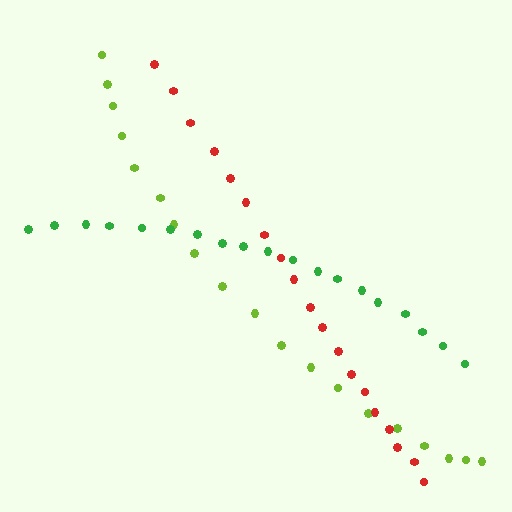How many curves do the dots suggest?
There are 3 distinct paths.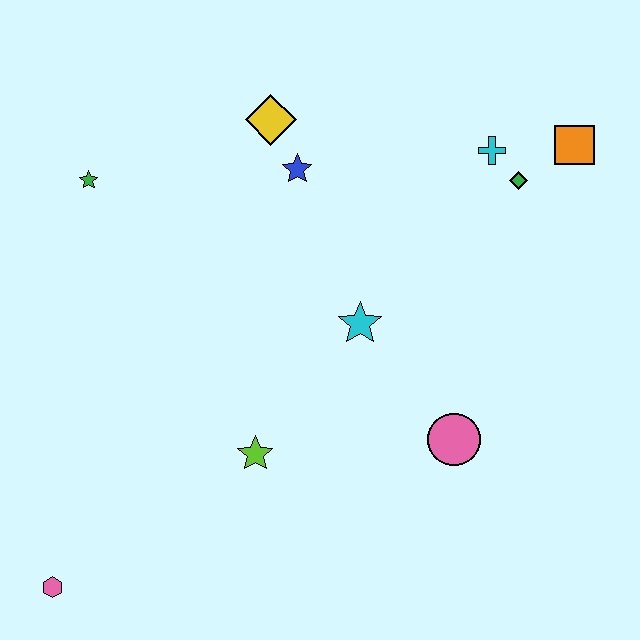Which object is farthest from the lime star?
The orange square is farthest from the lime star.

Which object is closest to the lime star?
The cyan star is closest to the lime star.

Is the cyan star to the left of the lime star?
No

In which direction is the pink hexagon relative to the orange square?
The pink hexagon is to the left of the orange square.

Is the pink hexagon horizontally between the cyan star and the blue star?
No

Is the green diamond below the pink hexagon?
No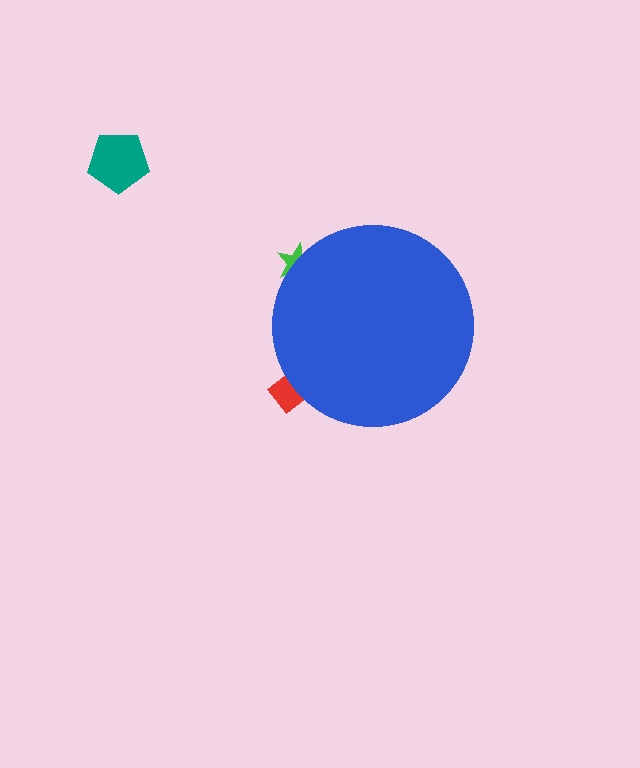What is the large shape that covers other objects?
A blue circle.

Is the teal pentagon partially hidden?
No, the teal pentagon is fully visible.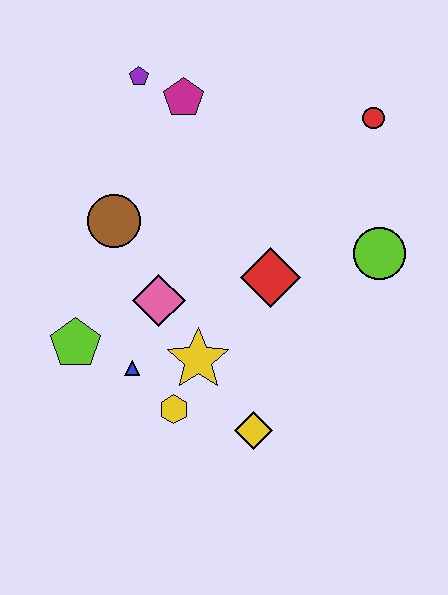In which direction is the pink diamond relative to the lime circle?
The pink diamond is to the left of the lime circle.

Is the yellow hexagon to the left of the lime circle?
Yes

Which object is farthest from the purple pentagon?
The yellow diamond is farthest from the purple pentagon.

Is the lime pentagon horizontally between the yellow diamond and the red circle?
No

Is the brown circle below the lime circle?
No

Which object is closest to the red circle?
The lime circle is closest to the red circle.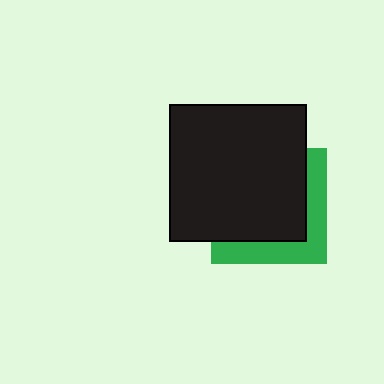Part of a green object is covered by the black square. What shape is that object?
It is a square.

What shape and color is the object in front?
The object in front is a black square.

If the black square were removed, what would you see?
You would see the complete green square.